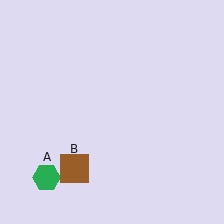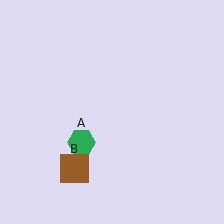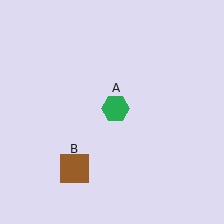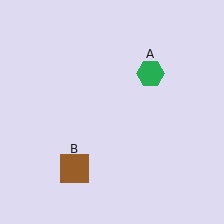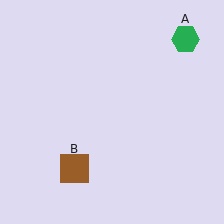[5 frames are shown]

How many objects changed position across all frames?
1 object changed position: green hexagon (object A).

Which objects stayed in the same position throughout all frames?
Brown square (object B) remained stationary.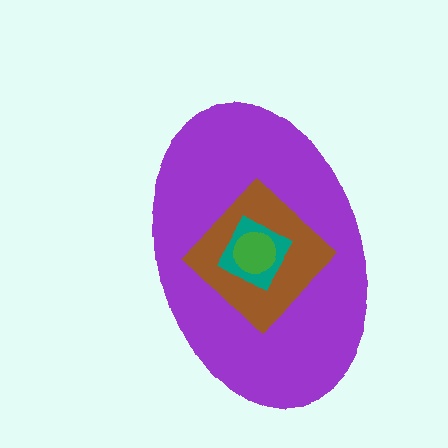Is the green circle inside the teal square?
Yes.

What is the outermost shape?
The purple ellipse.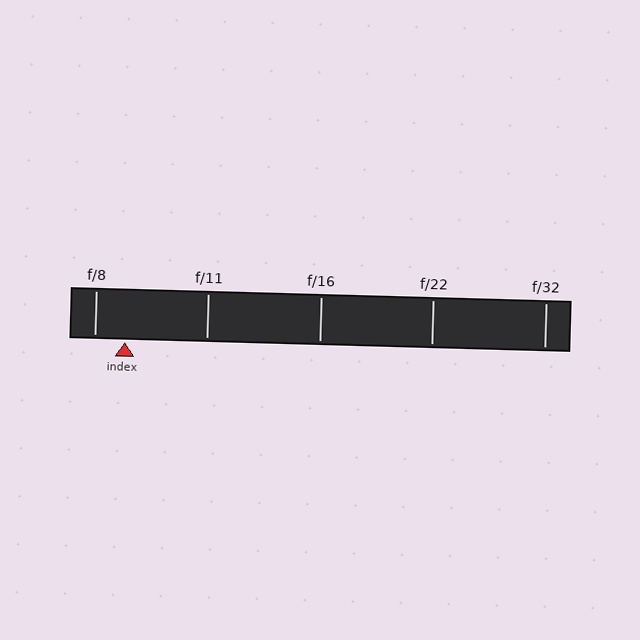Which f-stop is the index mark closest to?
The index mark is closest to f/8.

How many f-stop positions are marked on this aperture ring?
There are 5 f-stop positions marked.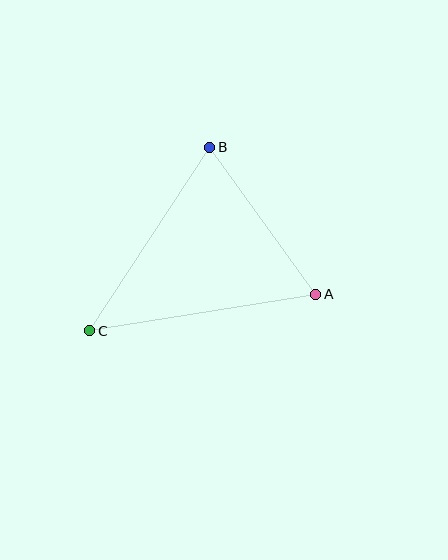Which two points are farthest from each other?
Points A and C are farthest from each other.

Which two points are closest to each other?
Points A and B are closest to each other.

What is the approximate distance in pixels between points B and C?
The distance between B and C is approximately 219 pixels.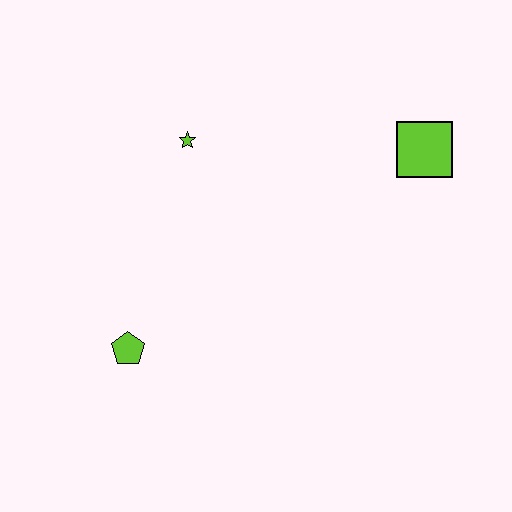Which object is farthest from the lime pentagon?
The lime square is farthest from the lime pentagon.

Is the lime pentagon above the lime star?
No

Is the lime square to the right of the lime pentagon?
Yes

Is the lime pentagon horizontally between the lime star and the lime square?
No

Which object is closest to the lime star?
The lime pentagon is closest to the lime star.